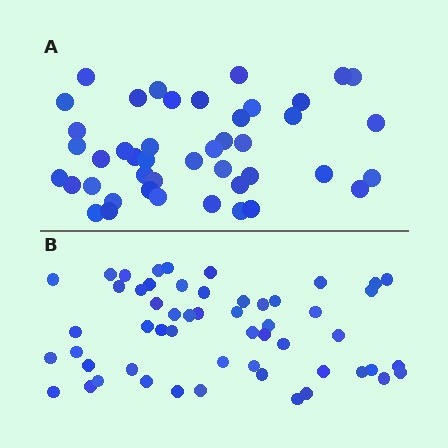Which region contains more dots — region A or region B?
Region B (the bottom region) has more dots.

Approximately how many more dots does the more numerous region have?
Region B has roughly 10 or so more dots than region A.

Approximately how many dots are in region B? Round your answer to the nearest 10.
About 50 dots. (The exact count is 54, which rounds to 50.)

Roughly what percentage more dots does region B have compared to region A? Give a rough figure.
About 25% more.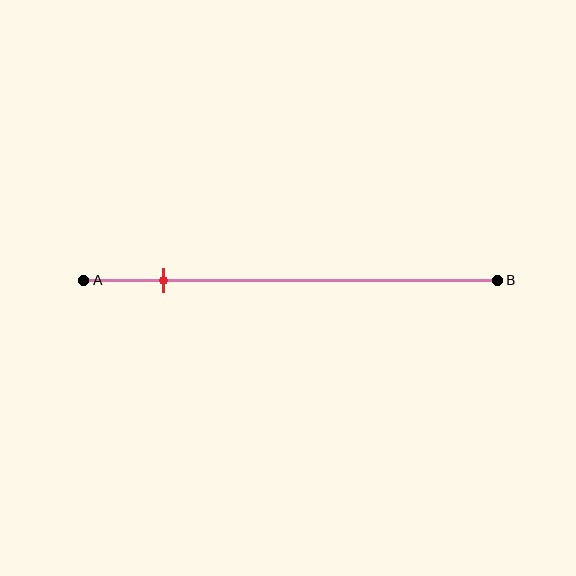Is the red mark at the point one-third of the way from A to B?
No, the mark is at about 20% from A, not at the 33% one-third point.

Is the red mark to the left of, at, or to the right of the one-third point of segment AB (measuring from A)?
The red mark is to the left of the one-third point of segment AB.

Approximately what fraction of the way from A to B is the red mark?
The red mark is approximately 20% of the way from A to B.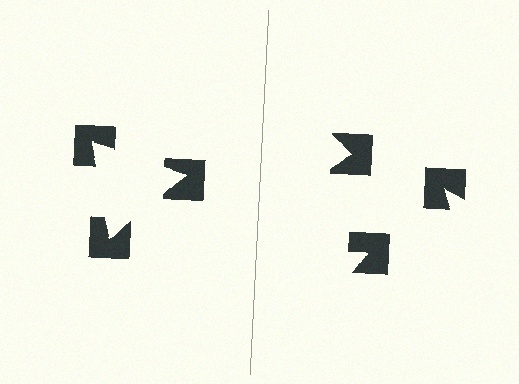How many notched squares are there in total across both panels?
6 — 3 on each side.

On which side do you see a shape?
An illusory triangle appears on the left side. On the right side the wedge cuts are rotated, so no coherent shape forms.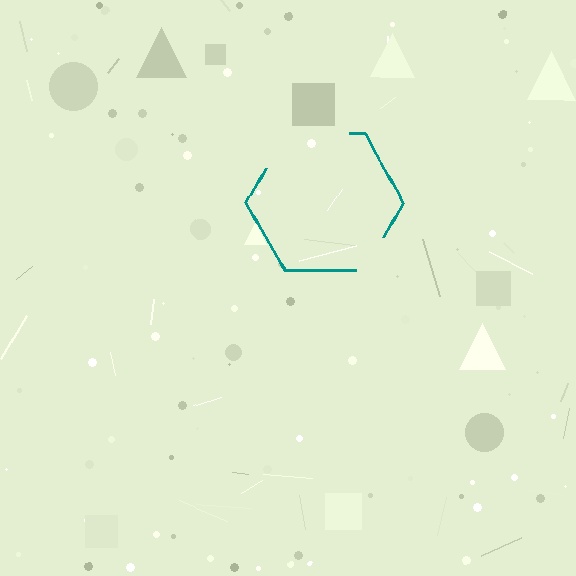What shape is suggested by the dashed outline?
The dashed outline suggests a hexagon.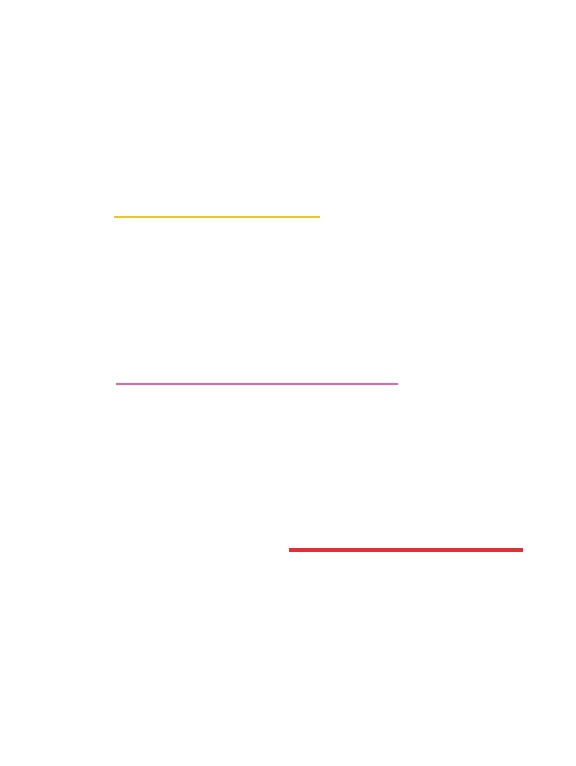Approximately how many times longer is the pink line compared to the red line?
The pink line is approximately 1.2 times the length of the red line.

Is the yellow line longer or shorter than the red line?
The red line is longer than the yellow line.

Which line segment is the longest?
The pink line is the longest at approximately 282 pixels.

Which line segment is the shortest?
The yellow line is the shortest at approximately 205 pixels.